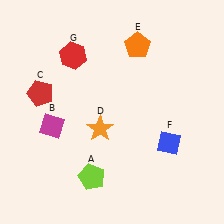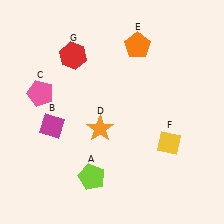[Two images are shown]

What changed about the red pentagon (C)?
In Image 1, C is red. In Image 2, it changed to pink.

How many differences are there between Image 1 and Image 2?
There are 2 differences between the two images.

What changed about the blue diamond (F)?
In Image 1, F is blue. In Image 2, it changed to yellow.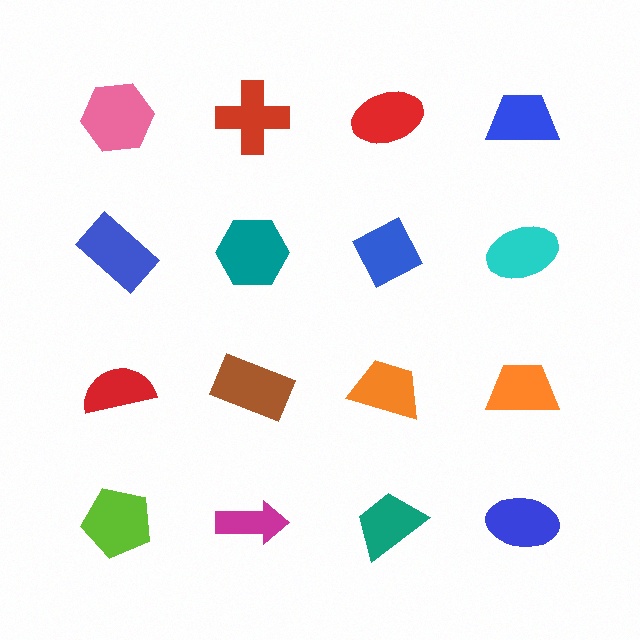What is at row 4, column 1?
A lime pentagon.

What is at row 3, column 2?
A brown rectangle.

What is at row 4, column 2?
A magenta arrow.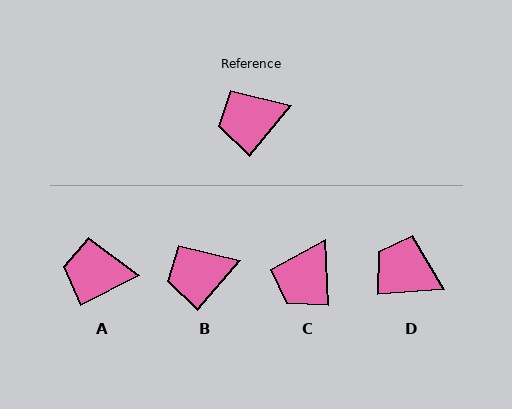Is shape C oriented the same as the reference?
No, it is off by about 42 degrees.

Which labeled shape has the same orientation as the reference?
B.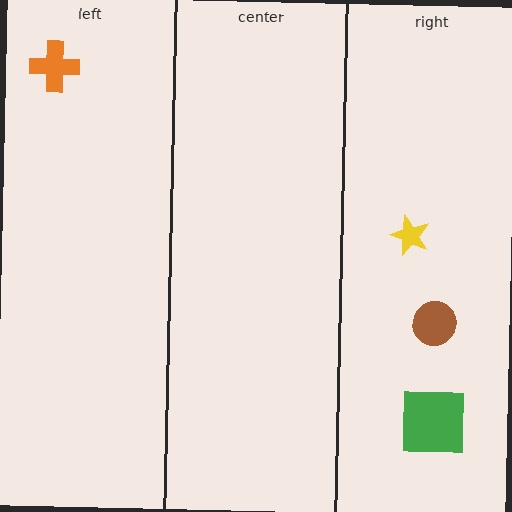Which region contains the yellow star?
The right region.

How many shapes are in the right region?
3.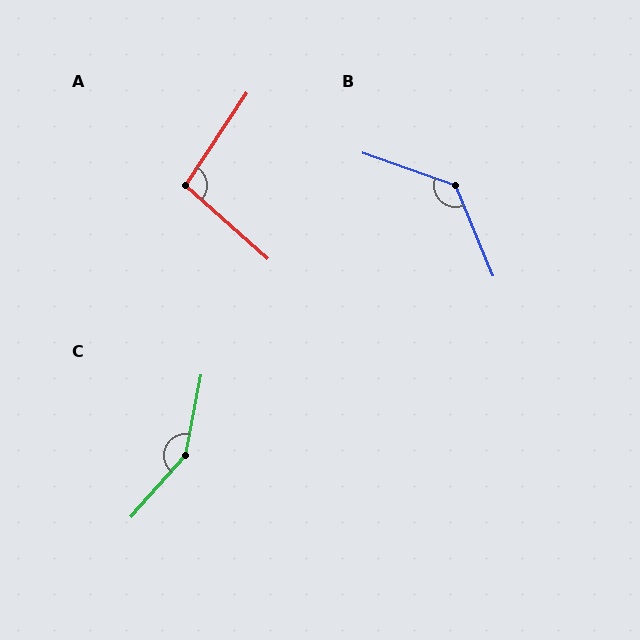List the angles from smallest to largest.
A (98°), B (132°), C (150°).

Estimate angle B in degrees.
Approximately 132 degrees.